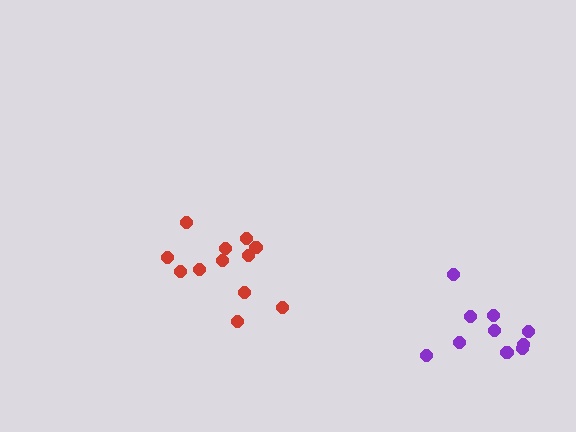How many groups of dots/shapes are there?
There are 2 groups.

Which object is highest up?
The red cluster is topmost.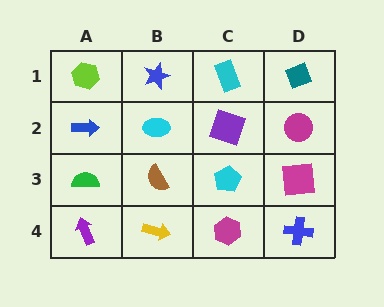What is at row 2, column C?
A purple square.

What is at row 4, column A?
A purple arrow.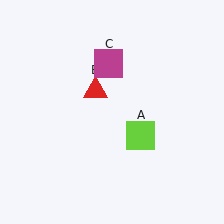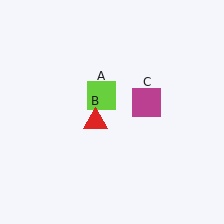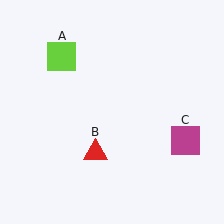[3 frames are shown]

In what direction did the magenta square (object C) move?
The magenta square (object C) moved down and to the right.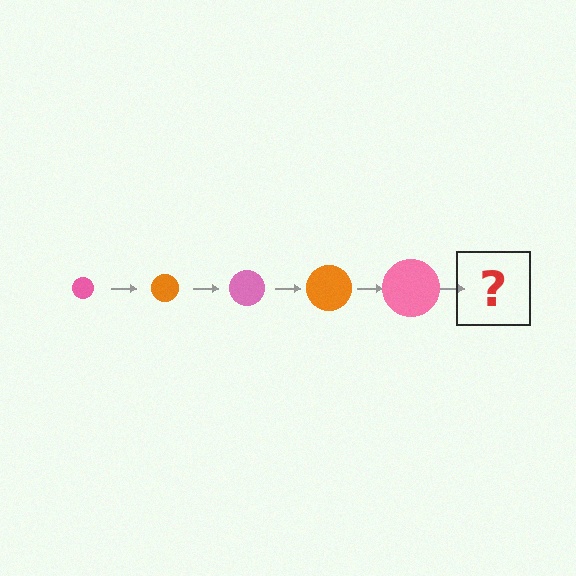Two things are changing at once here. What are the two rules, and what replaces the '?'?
The two rules are that the circle grows larger each step and the color cycles through pink and orange. The '?' should be an orange circle, larger than the previous one.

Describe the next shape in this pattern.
It should be an orange circle, larger than the previous one.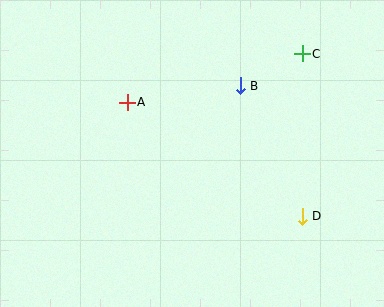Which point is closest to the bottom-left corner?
Point A is closest to the bottom-left corner.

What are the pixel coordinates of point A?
Point A is at (127, 102).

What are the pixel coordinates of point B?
Point B is at (240, 86).